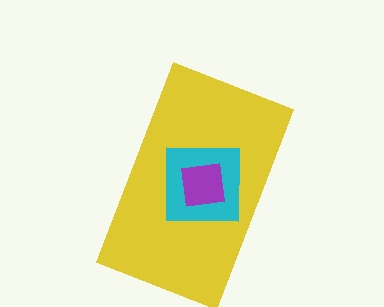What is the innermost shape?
The purple square.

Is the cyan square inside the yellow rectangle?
Yes.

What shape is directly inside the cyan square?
The purple square.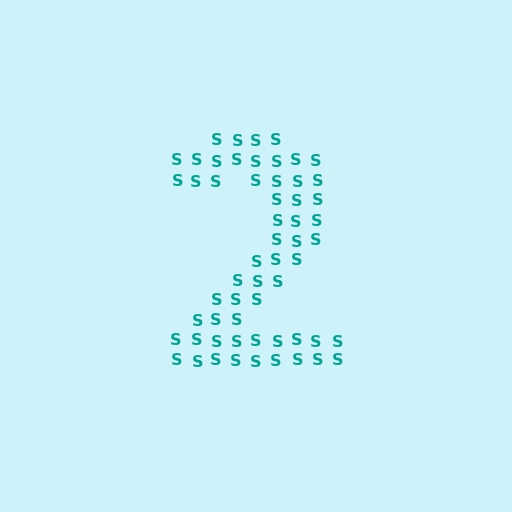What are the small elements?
The small elements are letter S's.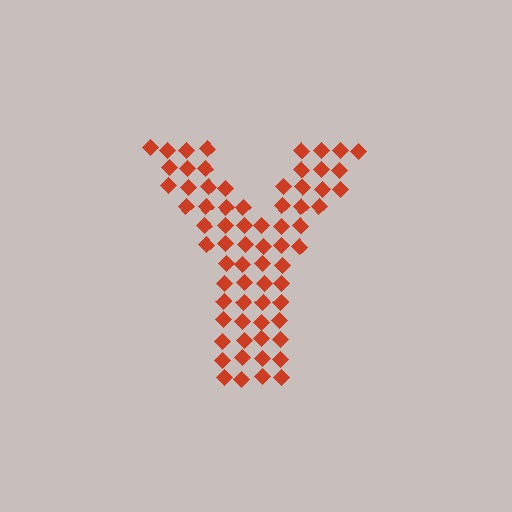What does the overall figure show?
The overall figure shows the letter Y.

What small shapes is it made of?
It is made of small diamonds.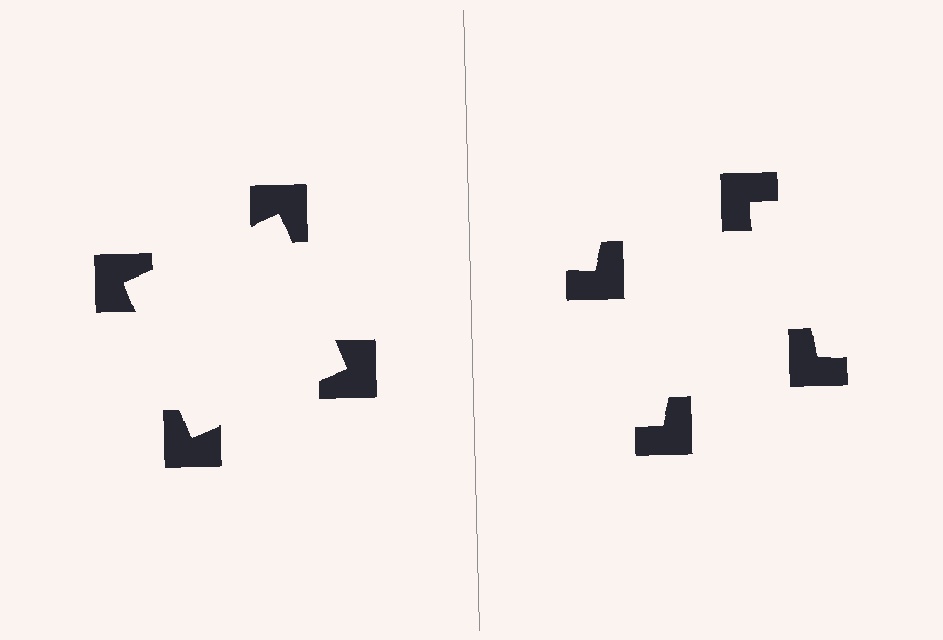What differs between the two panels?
The notched squares are positioned identically on both sides; only the wedge orientations differ. On the left they align to a square; on the right they are misaligned.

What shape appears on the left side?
An illusory square.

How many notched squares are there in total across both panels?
8 — 4 on each side.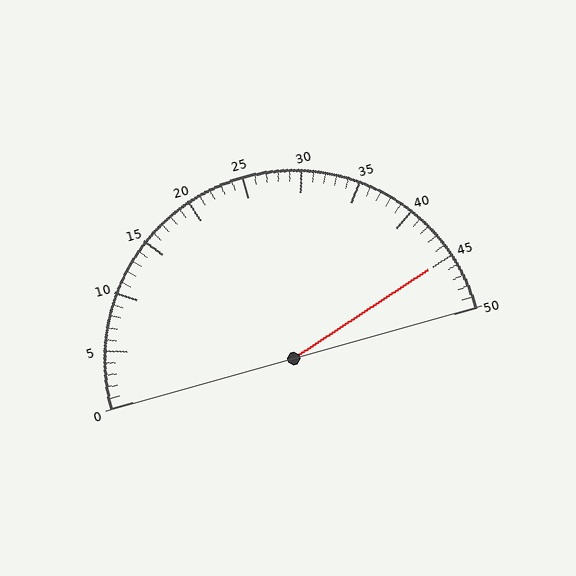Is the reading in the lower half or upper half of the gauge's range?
The reading is in the upper half of the range (0 to 50).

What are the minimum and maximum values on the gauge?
The gauge ranges from 0 to 50.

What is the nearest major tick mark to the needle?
The nearest major tick mark is 45.